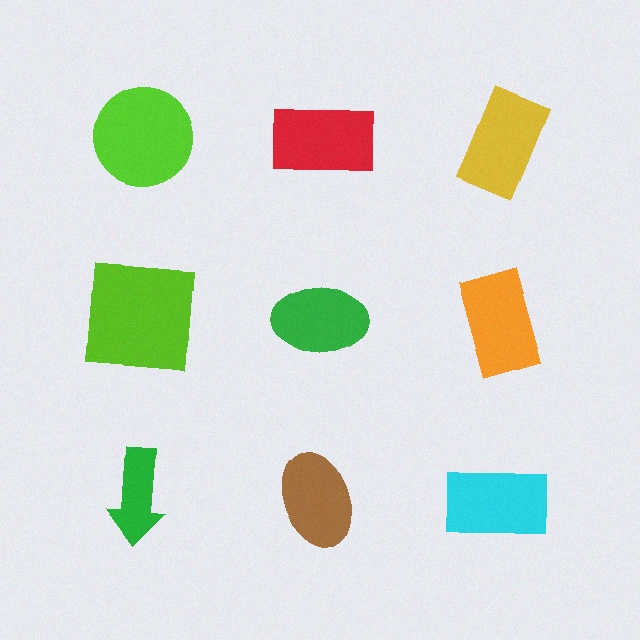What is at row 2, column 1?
A lime square.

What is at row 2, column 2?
A green ellipse.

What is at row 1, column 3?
A yellow rectangle.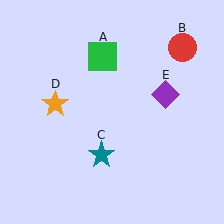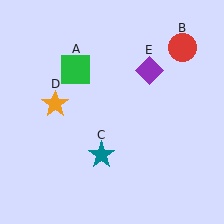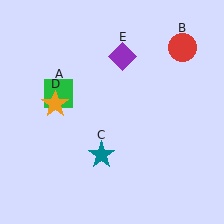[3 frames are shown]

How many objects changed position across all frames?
2 objects changed position: green square (object A), purple diamond (object E).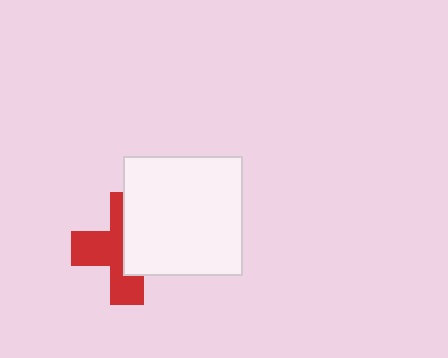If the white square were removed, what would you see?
You would see the complete red cross.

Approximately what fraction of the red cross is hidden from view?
Roughly 47% of the red cross is hidden behind the white square.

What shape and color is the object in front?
The object in front is a white square.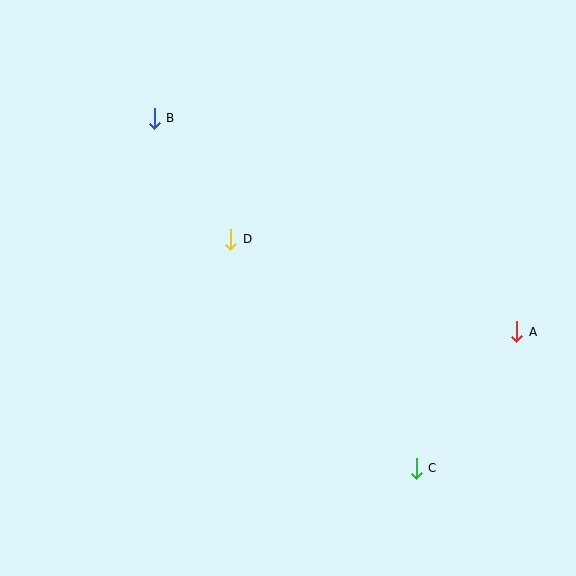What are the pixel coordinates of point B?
Point B is at (154, 118).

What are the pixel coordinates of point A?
Point A is at (517, 332).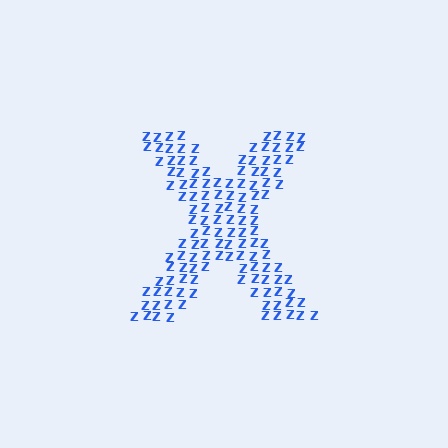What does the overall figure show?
The overall figure shows the letter X.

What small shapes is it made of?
It is made of small letter Z's.